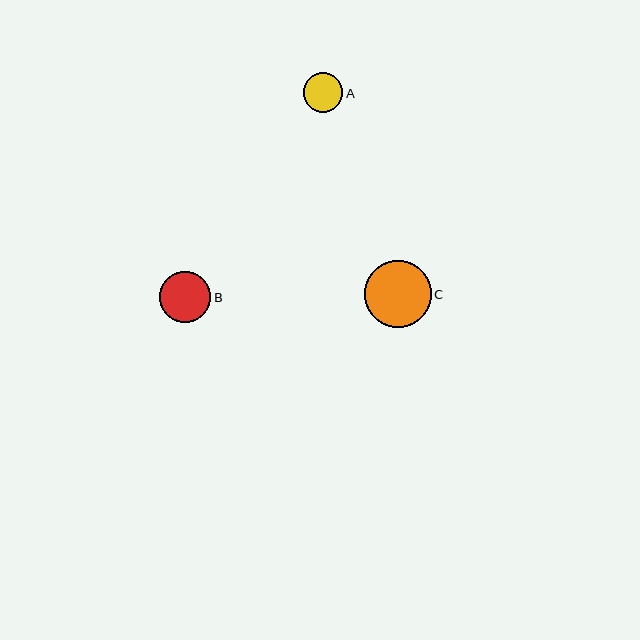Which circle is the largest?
Circle C is the largest with a size of approximately 66 pixels.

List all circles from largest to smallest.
From largest to smallest: C, B, A.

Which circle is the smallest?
Circle A is the smallest with a size of approximately 40 pixels.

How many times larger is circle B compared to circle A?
Circle B is approximately 1.3 times the size of circle A.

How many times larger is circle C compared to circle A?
Circle C is approximately 1.7 times the size of circle A.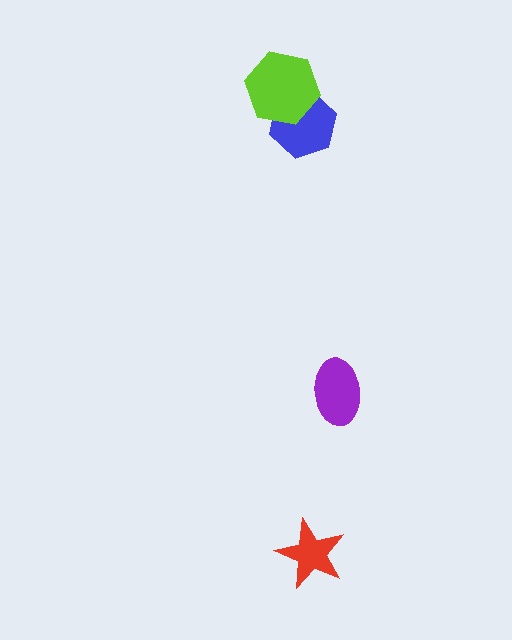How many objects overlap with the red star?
0 objects overlap with the red star.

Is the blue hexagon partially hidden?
Yes, it is partially covered by another shape.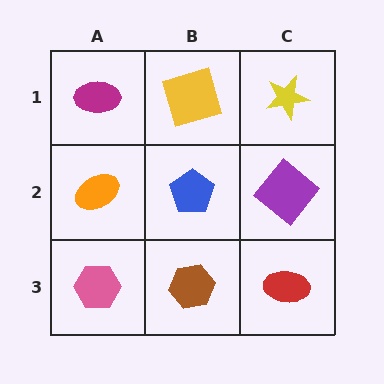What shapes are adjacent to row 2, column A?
A magenta ellipse (row 1, column A), a pink hexagon (row 3, column A), a blue pentagon (row 2, column B).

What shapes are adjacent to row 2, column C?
A yellow star (row 1, column C), a red ellipse (row 3, column C), a blue pentagon (row 2, column B).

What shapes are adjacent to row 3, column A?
An orange ellipse (row 2, column A), a brown hexagon (row 3, column B).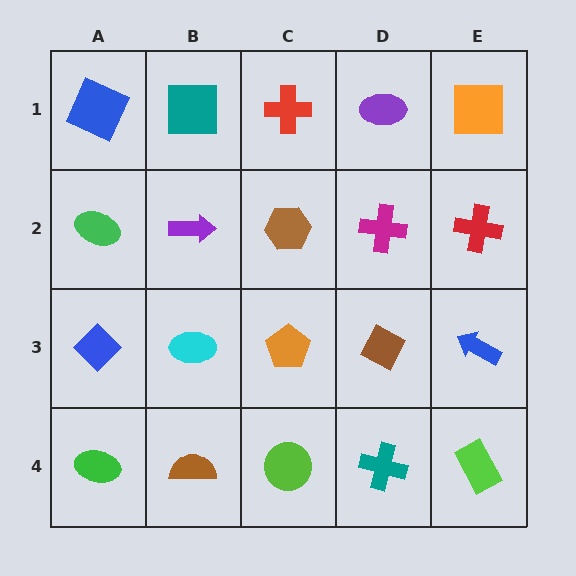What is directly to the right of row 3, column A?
A cyan ellipse.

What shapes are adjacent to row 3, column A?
A green ellipse (row 2, column A), a green ellipse (row 4, column A), a cyan ellipse (row 3, column B).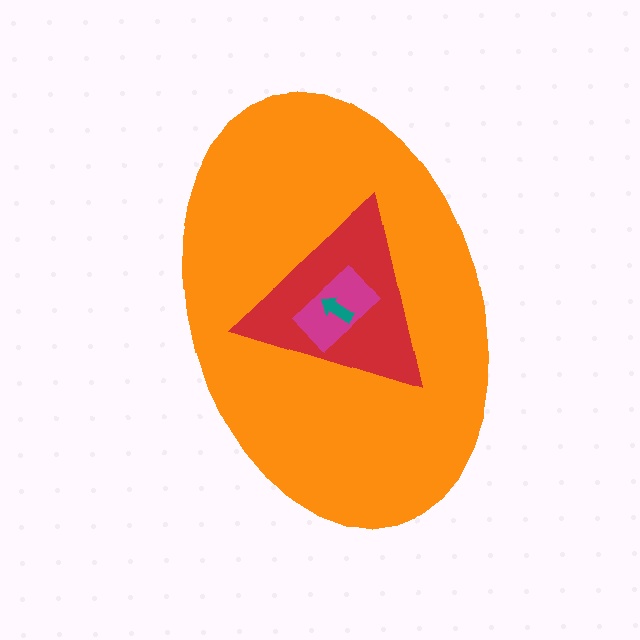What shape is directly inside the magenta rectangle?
The teal arrow.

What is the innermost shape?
The teal arrow.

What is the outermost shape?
The orange ellipse.